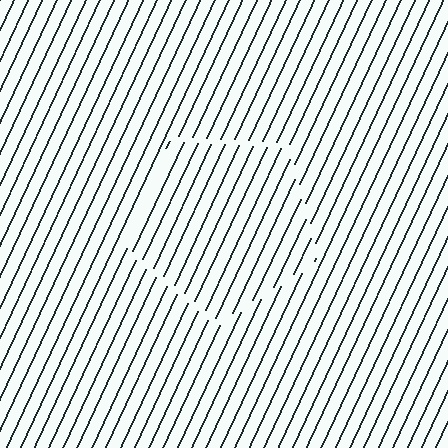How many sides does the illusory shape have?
5 sides — the line-ends trace a pentagon.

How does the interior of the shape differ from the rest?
The interior of the shape contains the same grating, shifted by half a period — the contour is defined by the phase discontinuity where line-ends from the inner and outer gratings abut.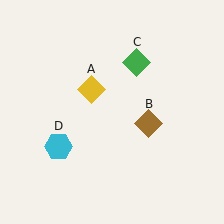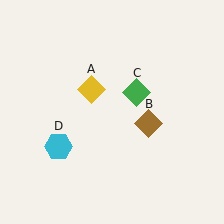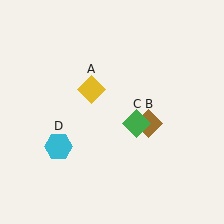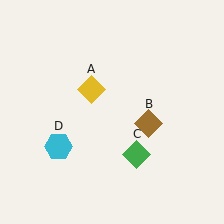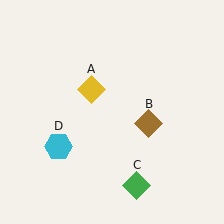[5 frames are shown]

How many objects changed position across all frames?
1 object changed position: green diamond (object C).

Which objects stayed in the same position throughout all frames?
Yellow diamond (object A) and brown diamond (object B) and cyan hexagon (object D) remained stationary.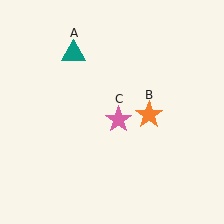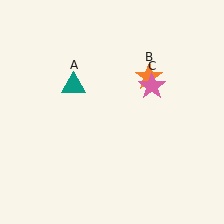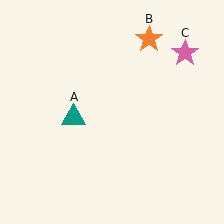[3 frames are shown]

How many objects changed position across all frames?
3 objects changed position: teal triangle (object A), orange star (object B), pink star (object C).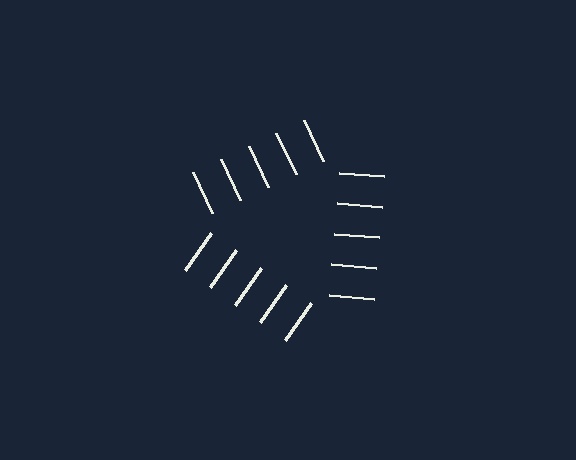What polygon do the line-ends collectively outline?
An illusory triangle — the line segments terminate on its edges but no continuous stroke is drawn.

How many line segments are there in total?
15 — 5 along each of the 3 edges.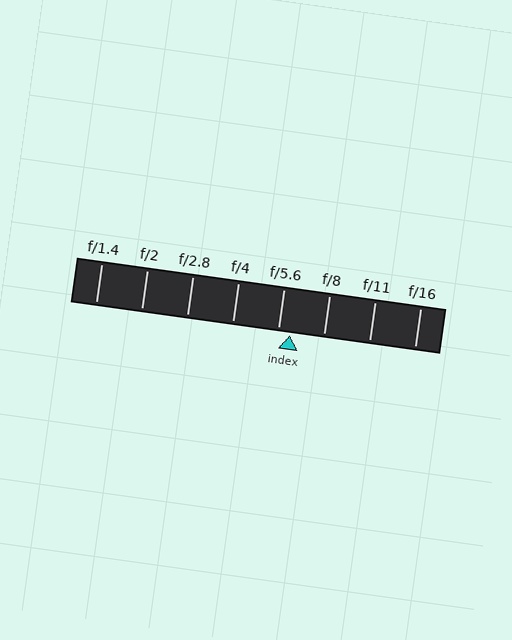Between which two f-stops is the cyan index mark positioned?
The index mark is between f/5.6 and f/8.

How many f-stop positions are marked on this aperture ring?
There are 8 f-stop positions marked.